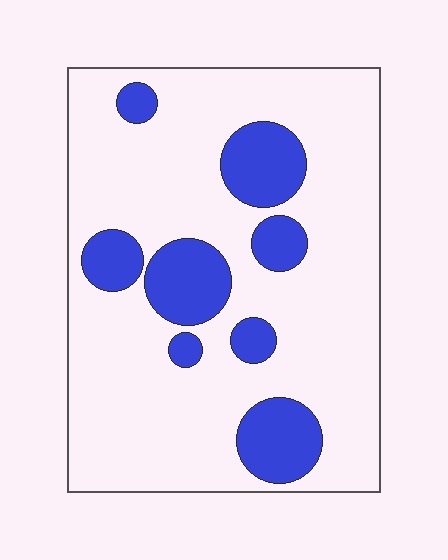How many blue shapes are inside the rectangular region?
8.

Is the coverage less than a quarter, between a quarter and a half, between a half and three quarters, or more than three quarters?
Less than a quarter.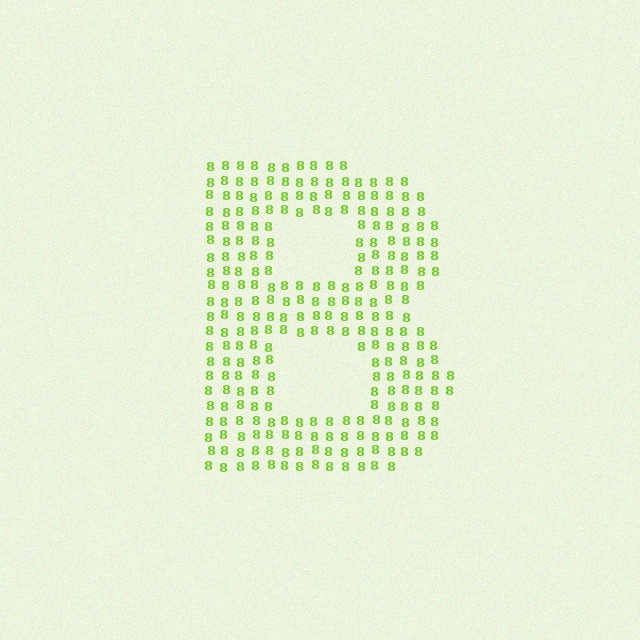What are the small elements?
The small elements are digit 8's.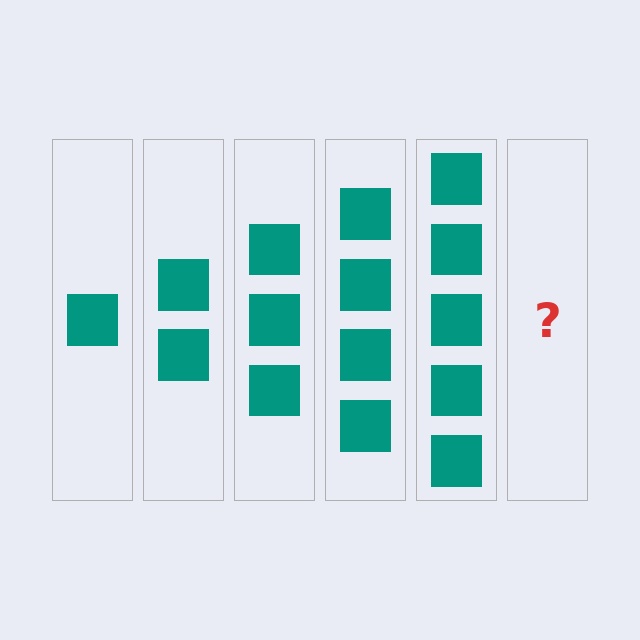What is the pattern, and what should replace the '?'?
The pattern is that each step adds one more square. The '?' should be 6 squares.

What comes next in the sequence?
The next element should be 6 squares.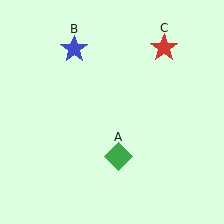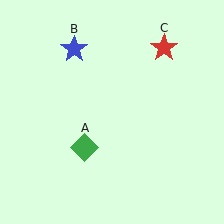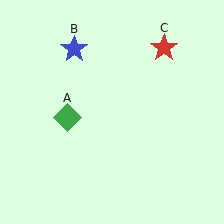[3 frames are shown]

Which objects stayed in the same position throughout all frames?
Blue star (object B) and red star (object C) remained stationary.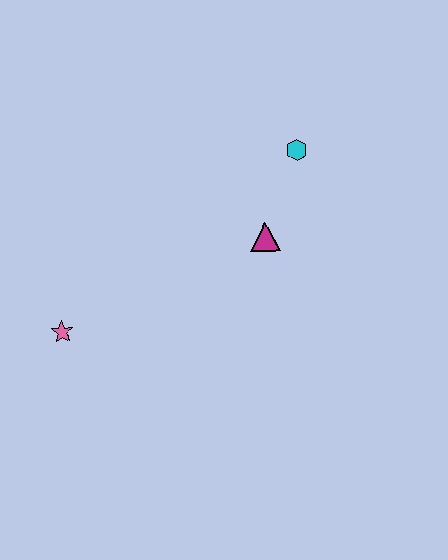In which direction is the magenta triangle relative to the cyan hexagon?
The magenta triangle is below the cyan hexagon.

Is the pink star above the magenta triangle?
No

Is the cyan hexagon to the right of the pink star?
Yes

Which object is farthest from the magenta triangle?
The pink star is farthest from the magenta triangle.